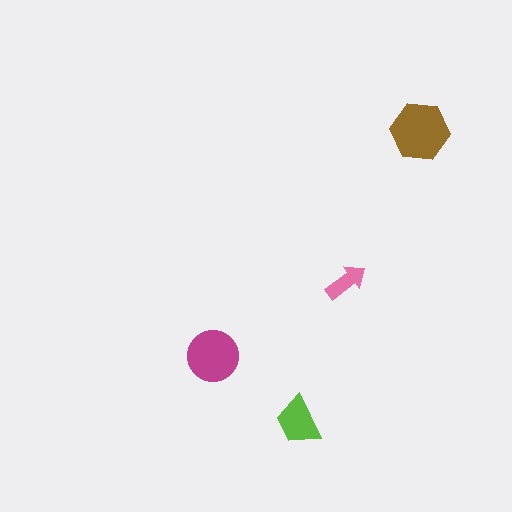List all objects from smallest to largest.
The pink arrow, the lime trapezoid, the magenta circle, the brown hexagon.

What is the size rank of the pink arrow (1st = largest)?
4th.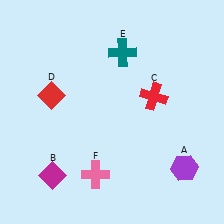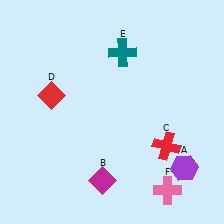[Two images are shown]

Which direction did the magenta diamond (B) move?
The magenta diamond (B) moved right.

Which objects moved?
The objects that moved are: the magenta diamond (B), the red cross (C), the pink cross (F).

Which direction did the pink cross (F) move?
The pink cross (F) moved right.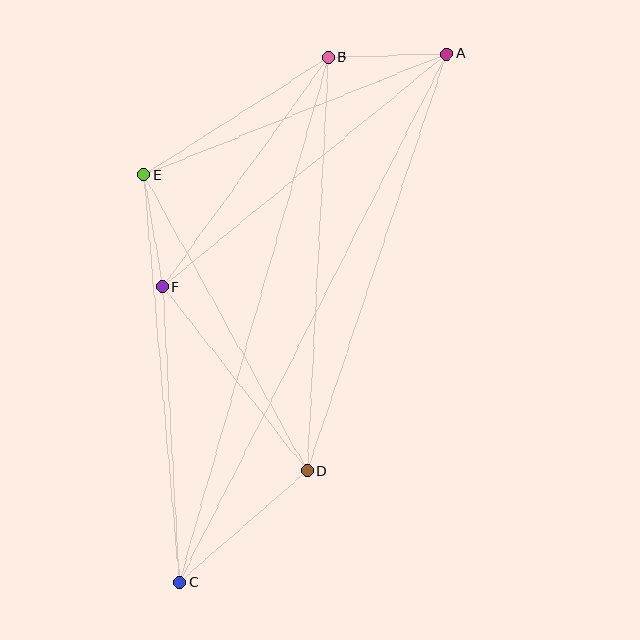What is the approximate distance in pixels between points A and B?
The distance between A and B is approximately 118 pixels.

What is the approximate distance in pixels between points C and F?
The distance between C and F is approximately 296 pixels.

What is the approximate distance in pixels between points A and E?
The distance between A and E is approximately 326 pixels.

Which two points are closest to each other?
Points E and F are closest to each other.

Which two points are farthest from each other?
Points A and C are farthest from each other.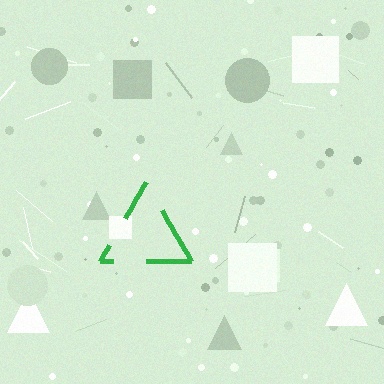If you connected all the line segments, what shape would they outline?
They would outline a triangle.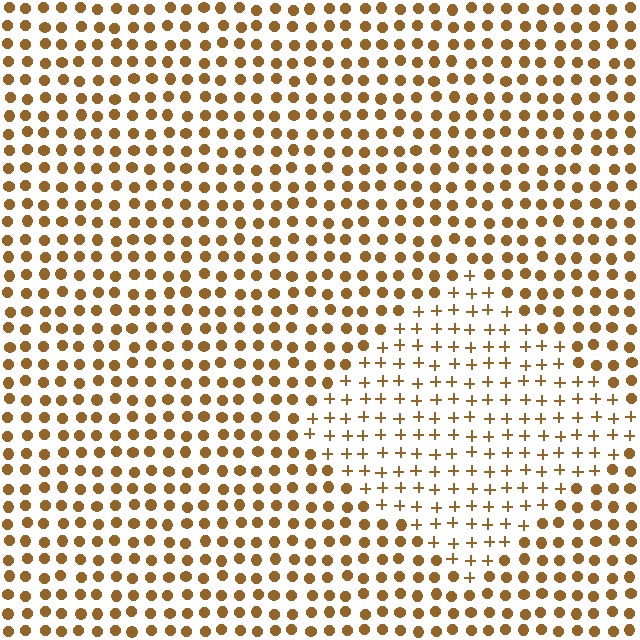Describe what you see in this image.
The image is filled with small brown elements arranged in a uniform grid. A diamond-shaped region contains plus signs, while the surrounding area contains circles. The boundary is defined purely by the change in element shape.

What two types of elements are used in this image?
The image uses plus signs inside the diamond region and circles outside it.